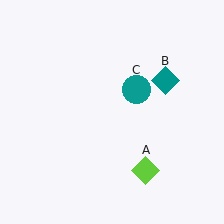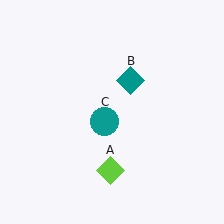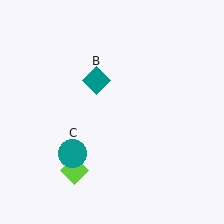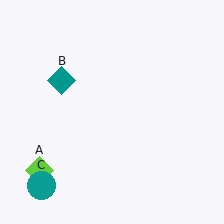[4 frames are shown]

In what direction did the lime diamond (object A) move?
The lime diamond (object A) moved left.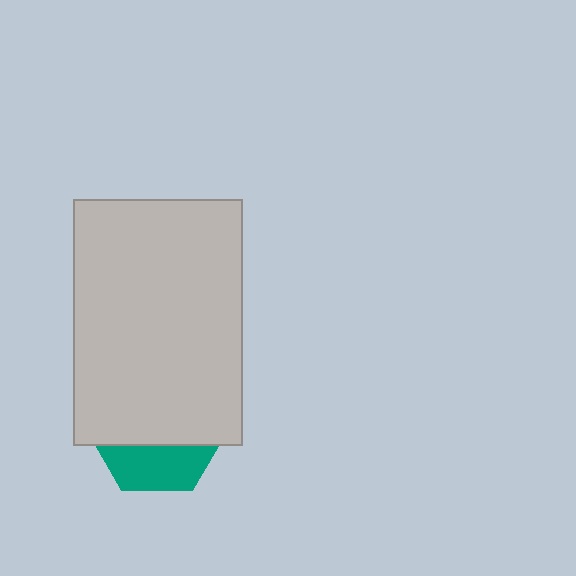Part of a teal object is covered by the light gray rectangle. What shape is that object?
It is a hexagon.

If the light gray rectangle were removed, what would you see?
You would see the complete teal hexagon.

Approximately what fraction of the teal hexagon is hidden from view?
Roughly 66% of the teal hexagon is hidden behind the light gray rectangle.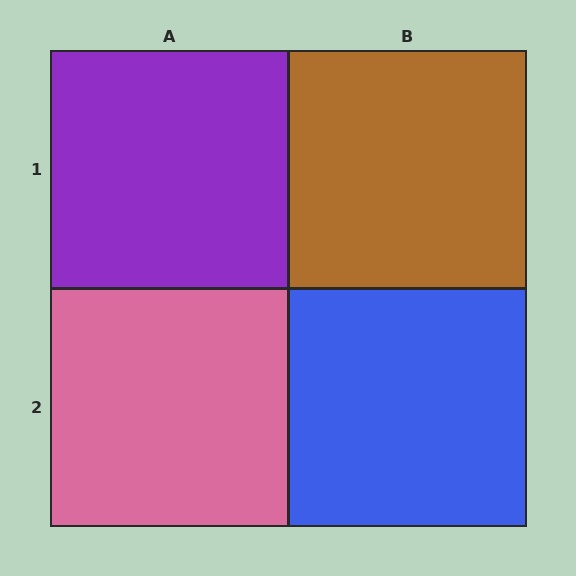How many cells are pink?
1 cell is pink.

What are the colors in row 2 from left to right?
Pink, blue.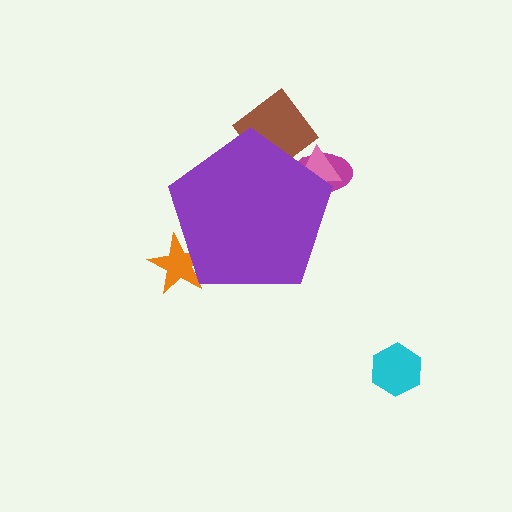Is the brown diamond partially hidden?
Yes, the brown diamond is partially hidden behind the purple pentagon.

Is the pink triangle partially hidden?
Yes, the pink triangle is partially hidden behind the purple pentagon.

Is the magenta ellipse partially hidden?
Yes, the magenta ellipse is partially hidden behind the purple pentagon.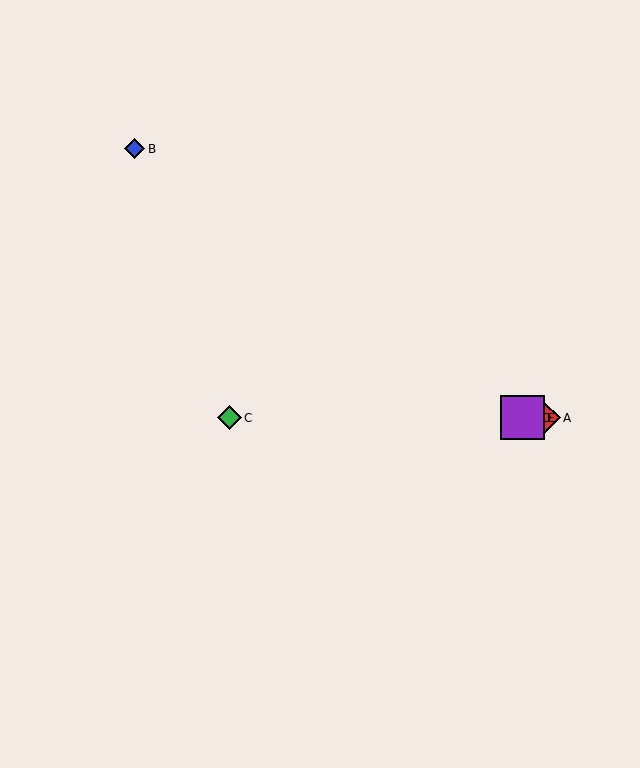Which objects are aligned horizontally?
Objects A, C, D, E are aligned horizontally.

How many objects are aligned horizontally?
4 objects (A, C, D, E) are aligned horizontally.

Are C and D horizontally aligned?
Yes, both are at y≈418.